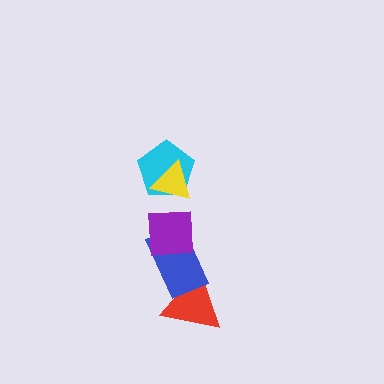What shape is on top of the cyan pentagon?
The yellow triangle is on top of the cyan pentagon.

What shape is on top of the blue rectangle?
The purple square is on top of the blue rectangle.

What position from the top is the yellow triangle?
The yellow triangle is 1st from the top.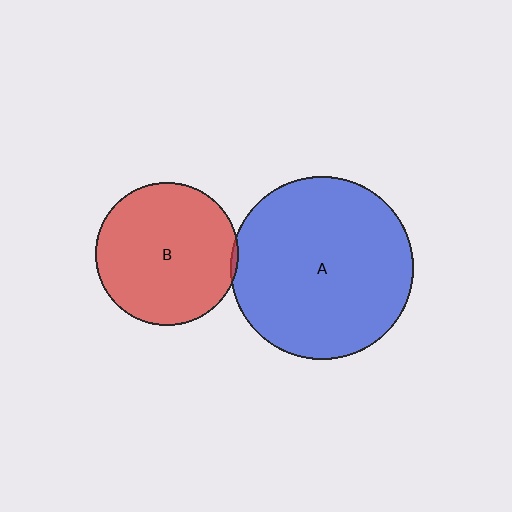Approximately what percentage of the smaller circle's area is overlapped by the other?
Approximately 5%.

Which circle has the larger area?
Circle A (blue).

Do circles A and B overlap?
Yes.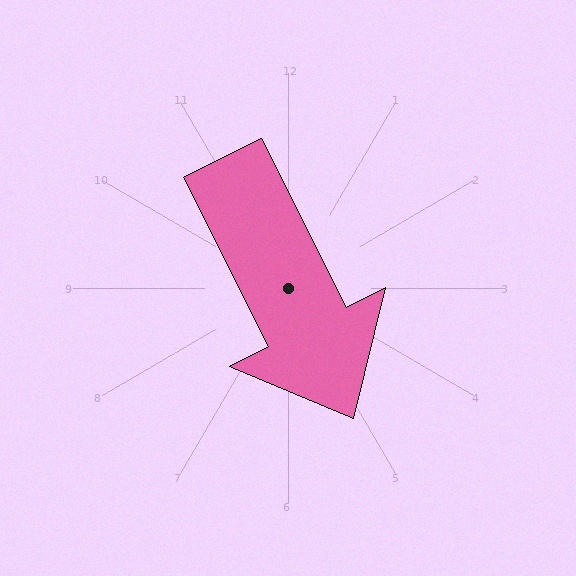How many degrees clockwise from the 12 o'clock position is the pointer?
Approximately 153 degrees.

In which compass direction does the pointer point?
Southeast.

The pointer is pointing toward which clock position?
Roughly 5 o'clock.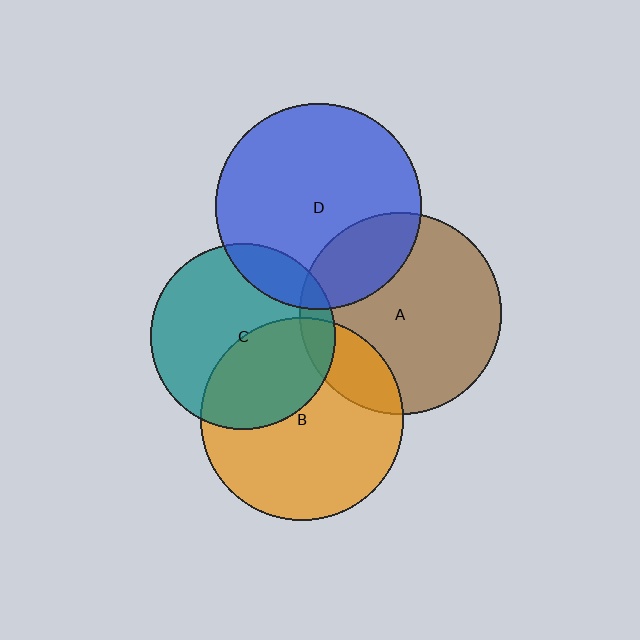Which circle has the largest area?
Circle D (blue).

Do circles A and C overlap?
Yes.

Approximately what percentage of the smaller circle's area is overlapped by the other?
Approximately 10%.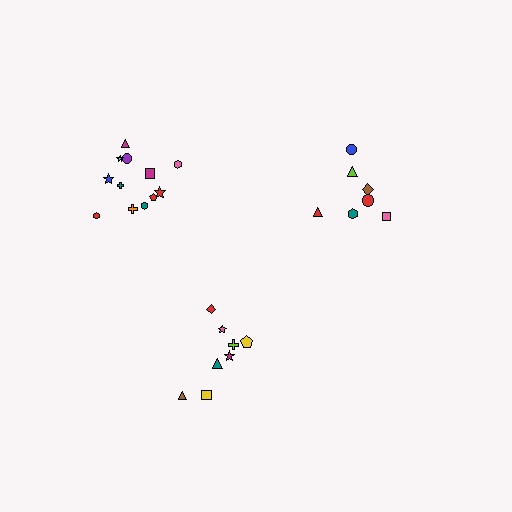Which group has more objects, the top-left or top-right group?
The top-left group.